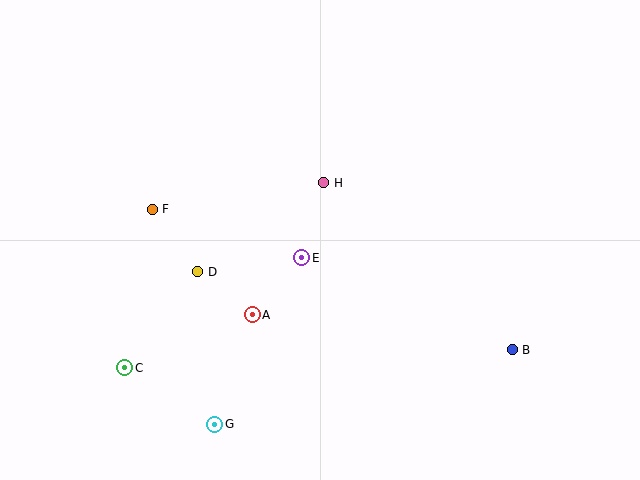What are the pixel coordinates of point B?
Point B is at (512, 350).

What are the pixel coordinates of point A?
Point A is at (252, 315).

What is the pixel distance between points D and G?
The distance between D and G is 154 pixels.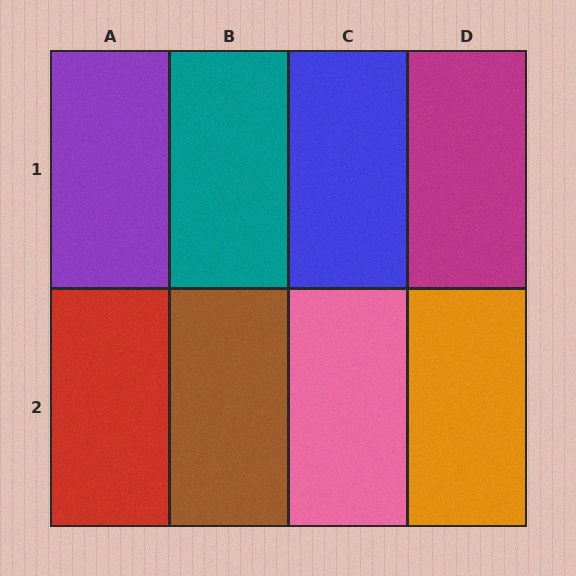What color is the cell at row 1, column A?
Purple.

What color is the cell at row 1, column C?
Blue.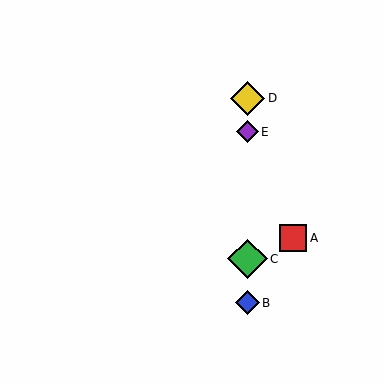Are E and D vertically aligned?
Yes, both are at x≈247.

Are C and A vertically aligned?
No, C is at x≈247 and A is at x≈293.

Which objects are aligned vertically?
Objects B, C, D, E are aligned vertically.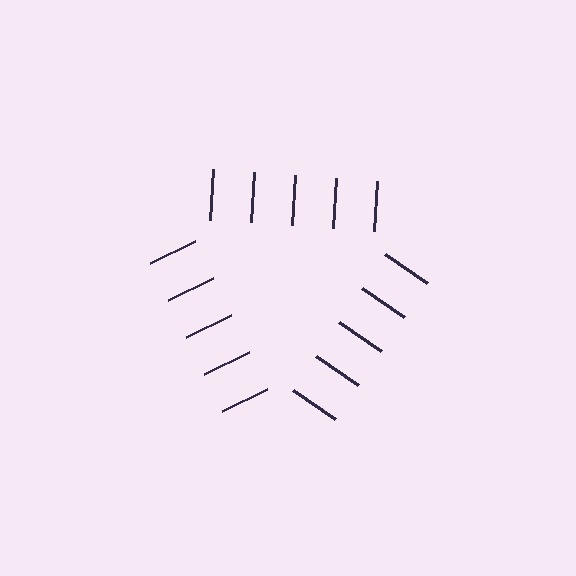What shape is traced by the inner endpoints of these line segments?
An illusory triangle — the line segments terminate on its edges but no continuous stroke is drawn.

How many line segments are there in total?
15 — 5 along each of the 3 edges.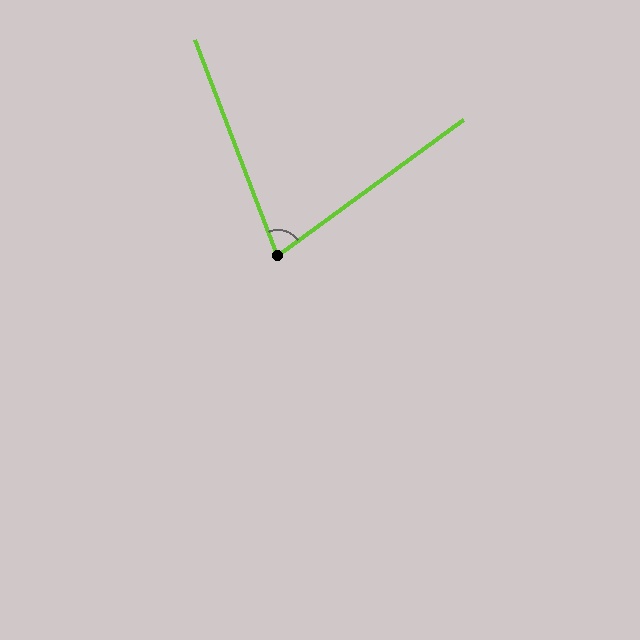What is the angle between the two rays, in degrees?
Approximately 75 degrees.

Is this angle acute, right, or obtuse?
It is acute.